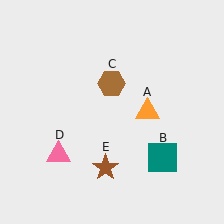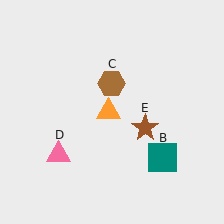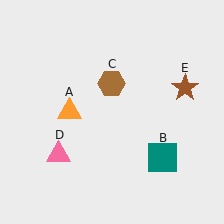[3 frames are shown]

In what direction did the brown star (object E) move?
The brown star (object E) moved up and to the right.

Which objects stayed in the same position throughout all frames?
Teal square (object B) and brown hexagon (object C) and pink triangle (object D) remained stationary.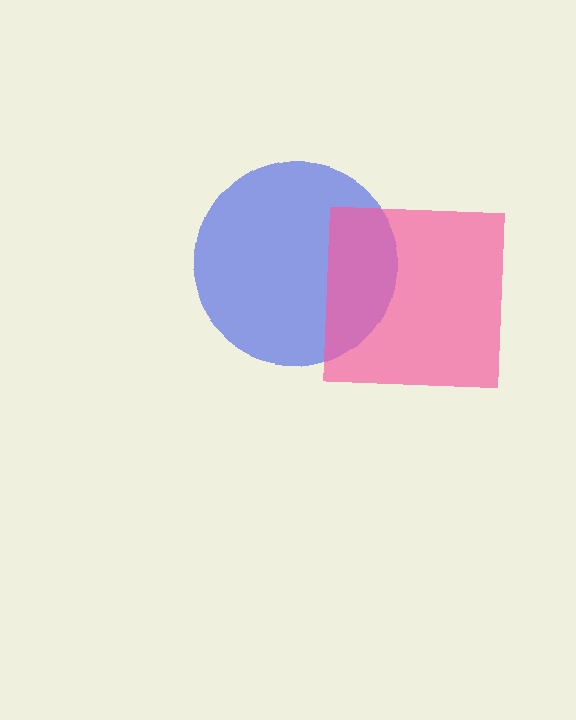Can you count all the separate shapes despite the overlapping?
Yes, there are 2 separate shapes.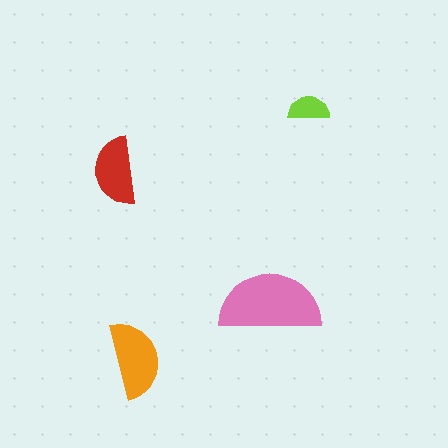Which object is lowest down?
The orange semicircle is bottommost.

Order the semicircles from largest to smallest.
the pink one, the orange one, the red one, the lime one.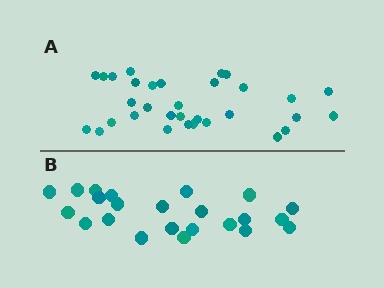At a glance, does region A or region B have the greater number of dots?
Region A (the top region) has more dots.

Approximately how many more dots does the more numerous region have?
Region A has roughly 8 or so more dots than region B.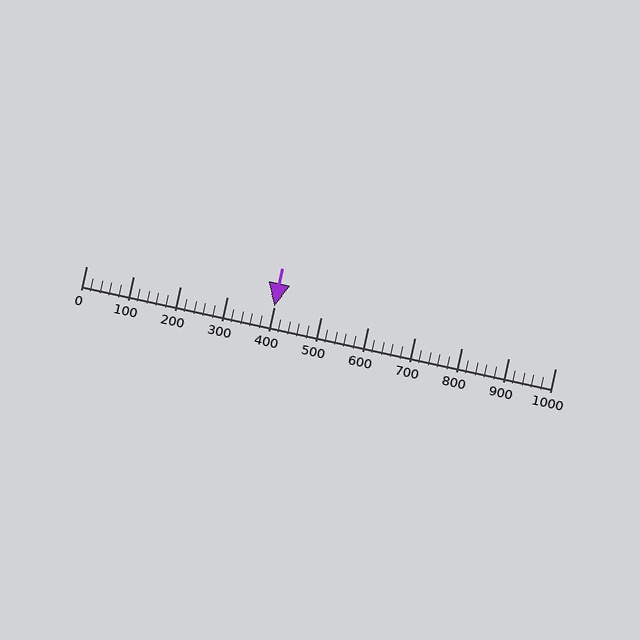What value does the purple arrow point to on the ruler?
The purple arrow points to approximately 401.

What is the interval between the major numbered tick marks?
The major tick marks are spaced 100 units apart.